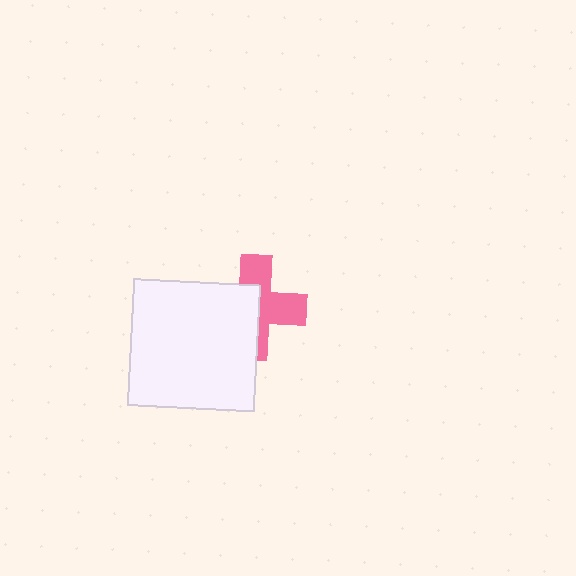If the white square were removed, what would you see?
You would see the complete pink cross.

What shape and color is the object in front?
The object in front is a white square.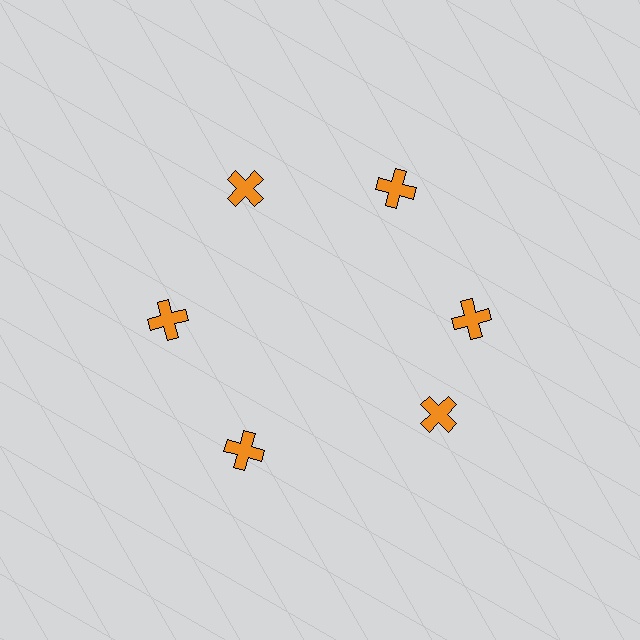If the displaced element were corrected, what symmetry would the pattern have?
It would have 6-fold rotational symmetry — the pattern would map onto itself every 60 degrees.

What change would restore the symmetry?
The symmetry would be restored by rotating it back into even spacing with its neighbors so that all 6 crosses sit at equal angles and equal distance from the center.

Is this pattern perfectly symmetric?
No. The 6 orange crosses are arranged in a ring, but one element near the 5 o'clock position is rotated out of alignment along the ring, breaking the 6-fold rotational symmetry.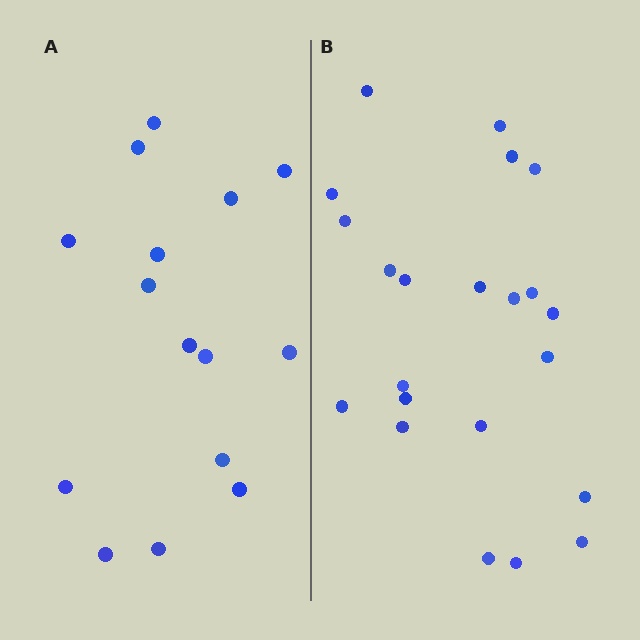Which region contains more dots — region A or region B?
Region B (the right region) has more dots.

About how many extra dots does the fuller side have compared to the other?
Region B has roughly 8 or so more dots than region A.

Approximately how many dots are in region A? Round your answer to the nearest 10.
About 20 dots. (The exact count is 15, which rounds to 20.)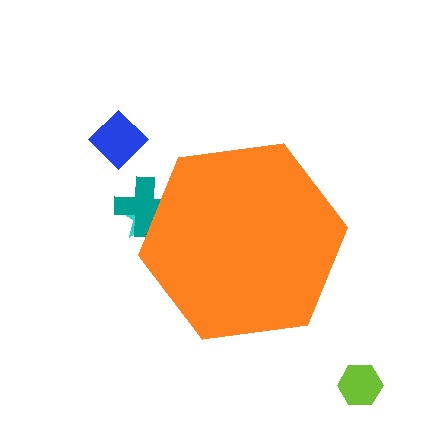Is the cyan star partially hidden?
Yes, the cyan star is partially hidden behind the orange hexagon.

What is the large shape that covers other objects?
An orange hexagon.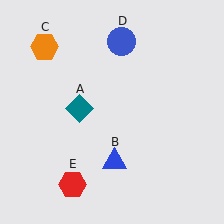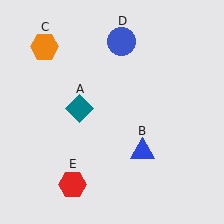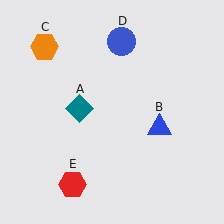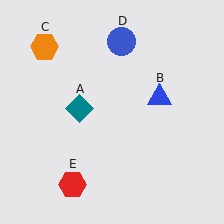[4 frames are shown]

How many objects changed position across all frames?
1 object changed position: blue triangle (object B).